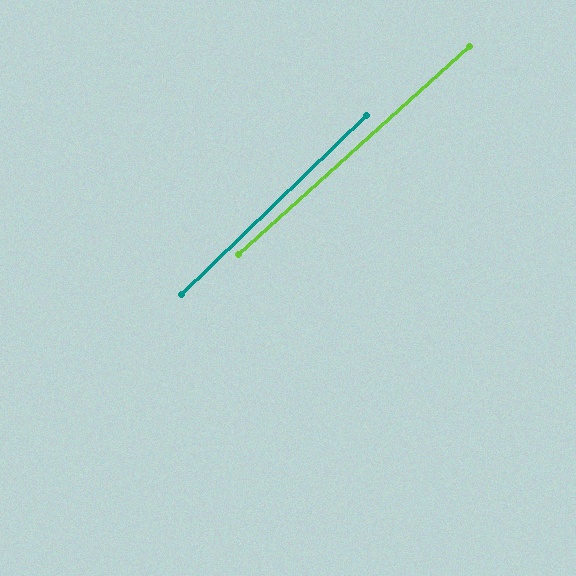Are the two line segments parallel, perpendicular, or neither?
Parallel — their directions differ by only 1.8°.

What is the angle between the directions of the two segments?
Approximately 2 degrees.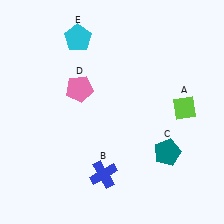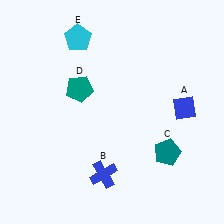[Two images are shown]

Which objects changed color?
A changed from lime to blue. D changed from pink to teal.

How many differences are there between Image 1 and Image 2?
There are 2 differences between the two images.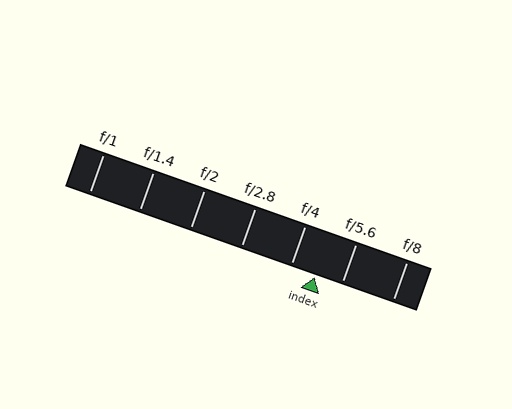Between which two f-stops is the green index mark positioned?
The index mark is between f/4 and f/5.6.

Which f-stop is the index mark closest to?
The index mark is closest to f/4.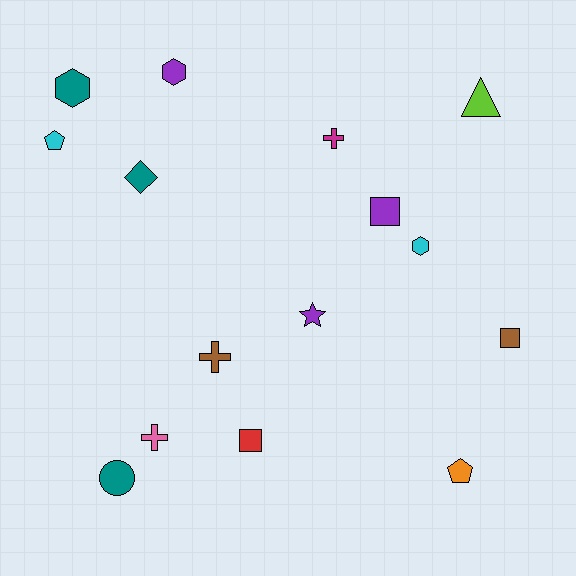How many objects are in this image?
There are 15 objects.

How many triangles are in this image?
There is 1 triangle.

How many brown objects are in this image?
There are 2 brown objects.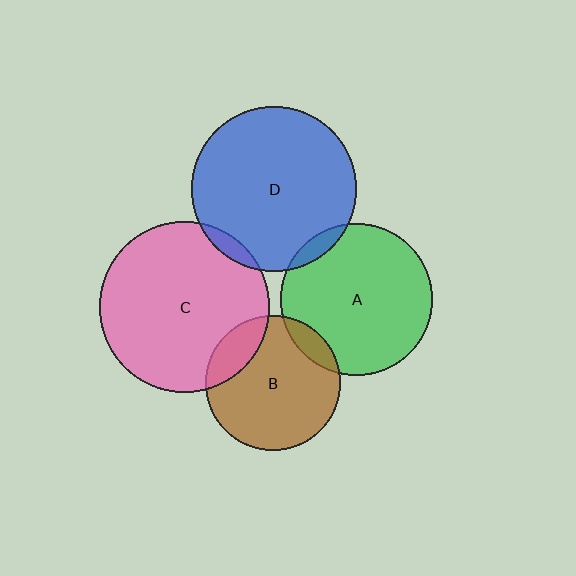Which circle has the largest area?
Circle C (pink).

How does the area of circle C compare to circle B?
Approximately 1.6 times.